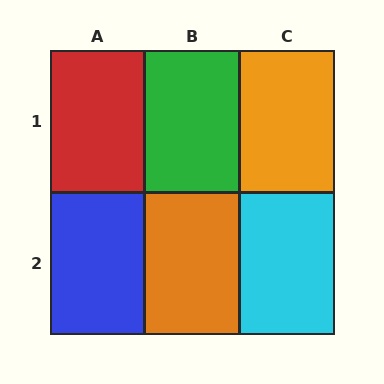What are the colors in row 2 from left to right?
Blue, orange, cyan.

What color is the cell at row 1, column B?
Green.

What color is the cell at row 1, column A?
Red.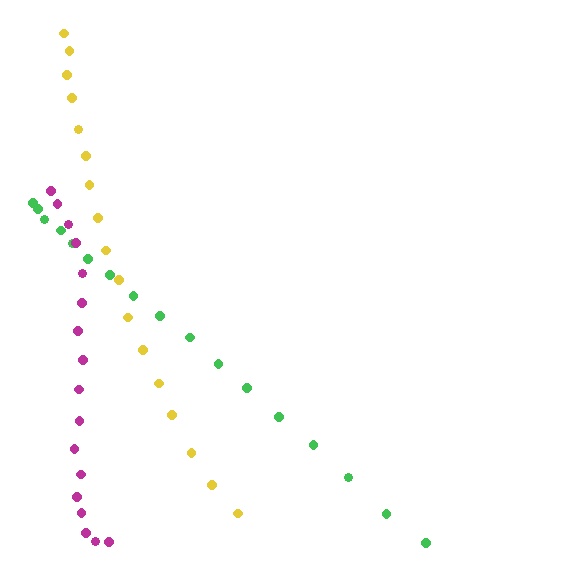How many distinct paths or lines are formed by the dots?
There are 3 distinct paths.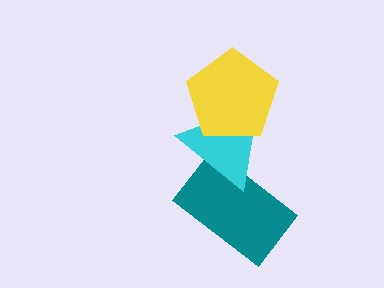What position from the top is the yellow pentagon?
The yellow pentagon is 1st from the top.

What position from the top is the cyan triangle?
The cyan triangle is 2nd from the top.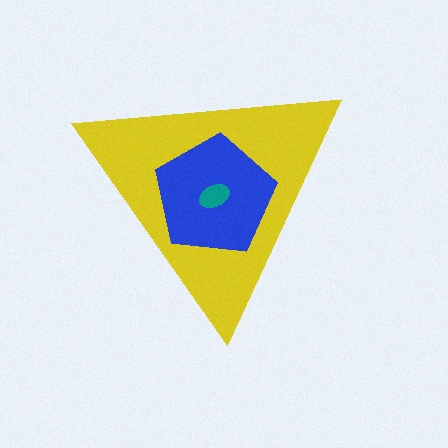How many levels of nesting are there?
3.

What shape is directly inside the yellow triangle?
The blue pentagon.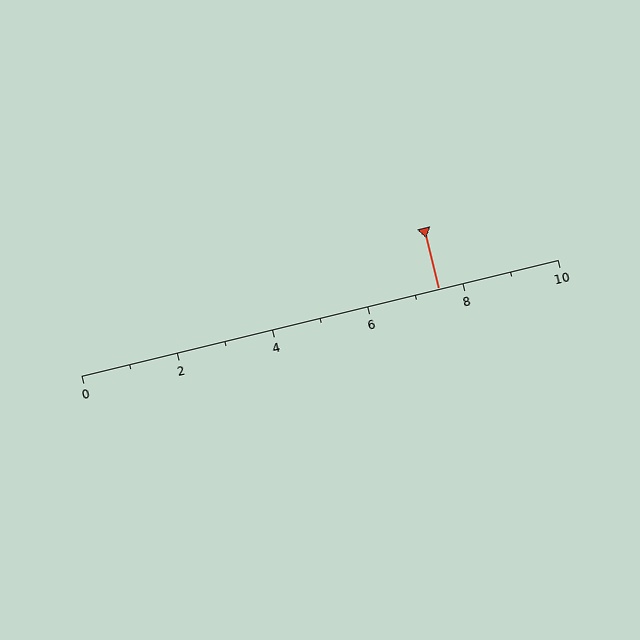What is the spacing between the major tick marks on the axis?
The major ticks are spaced 2 apart.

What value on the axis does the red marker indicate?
The marker indicates approximately 7.5.